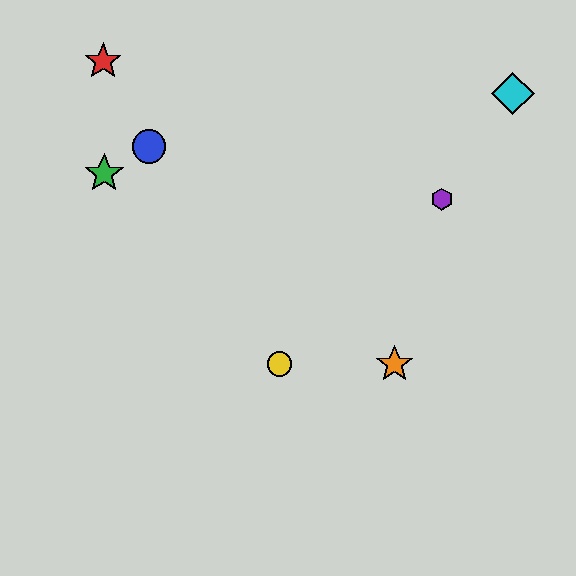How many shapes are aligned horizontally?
2 shapes (the yellow circle, the orange star) are aligned horizontally.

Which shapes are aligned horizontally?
The yellow circle, the orange star are aligned horizontally.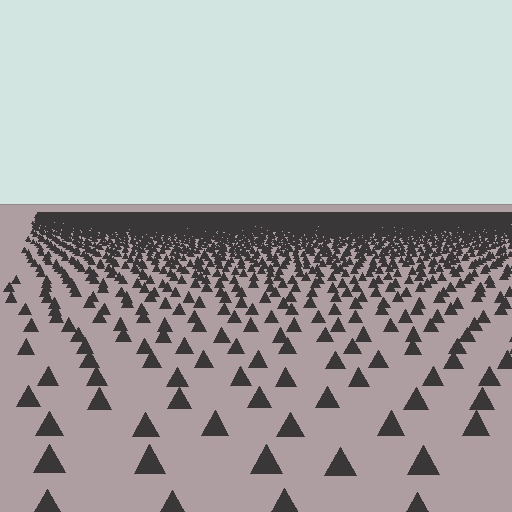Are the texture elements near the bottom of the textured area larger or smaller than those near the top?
Larger. Near the bottom, elements are closer to the viewer and appear at a bigger on-screen size.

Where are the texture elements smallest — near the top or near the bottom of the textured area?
Near the top.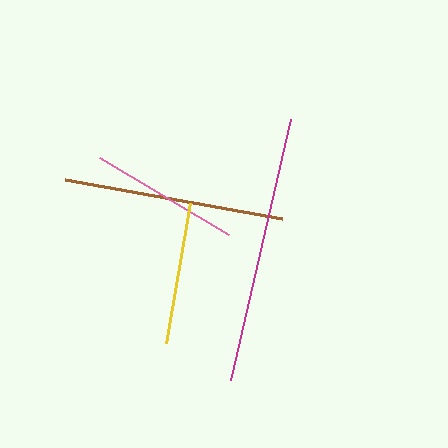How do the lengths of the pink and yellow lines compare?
The pink and yellow lines are approximately the same length.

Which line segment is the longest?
The magenta line is the longest at approximately 268 pixels.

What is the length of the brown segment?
The brown segment is approximately 220 pixels long.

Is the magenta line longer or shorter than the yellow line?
The magenta line is longer than the yellow line.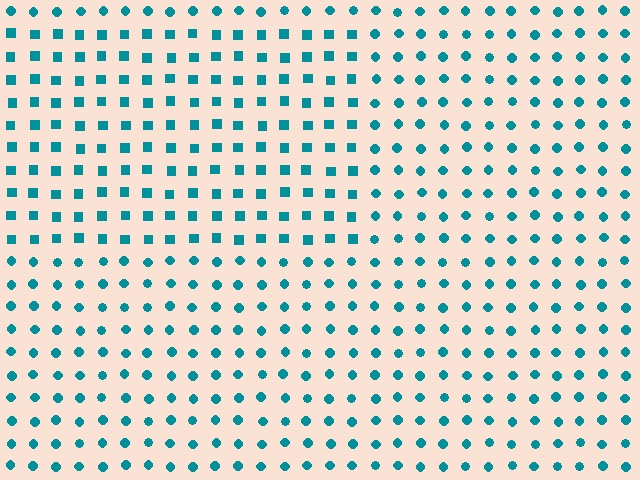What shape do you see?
I see a rectangle.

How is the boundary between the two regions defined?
The boundary is defined by a change in element shape: squares inside vs. circles outside. All elements share the same color and spacing.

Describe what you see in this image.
The image is filled with small teal elements arranged in a uniform grid. A rectangle-shaped region contains squares, while the surrounding area contains circles. The boundary is defined purely by the change in element shape.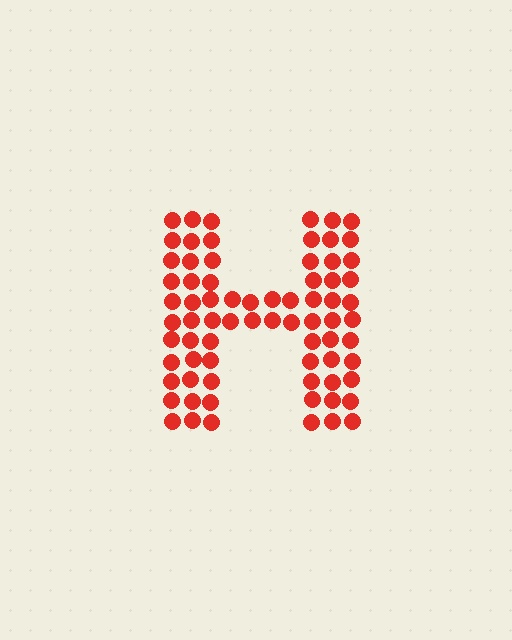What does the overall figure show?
The overall figure shows the letter H.